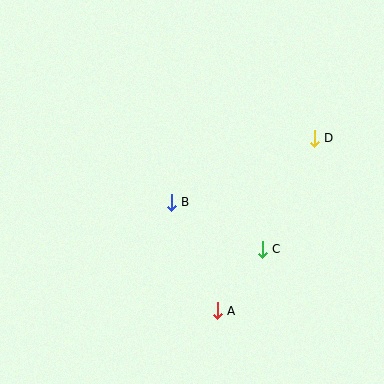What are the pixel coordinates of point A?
Point A is at (217, 311).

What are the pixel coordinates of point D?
Point D is at (314, 138).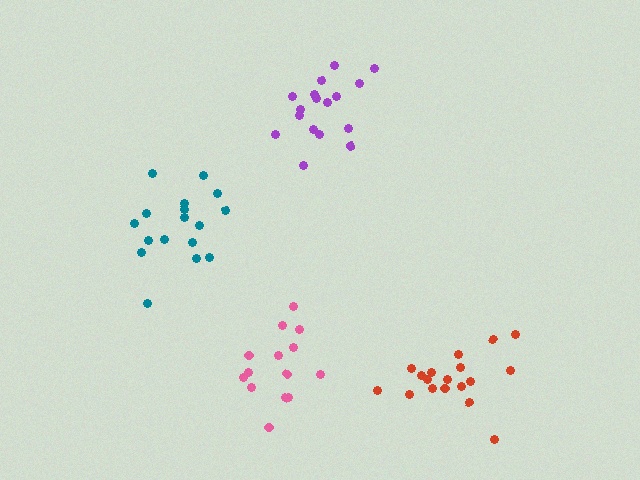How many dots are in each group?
Group 1: 17 dots, Group 2: 14 dots, Group 3: 18 dots, Group 4: 17 dots (66 total).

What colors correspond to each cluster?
The clusters are colored: purple, pink, red, teal.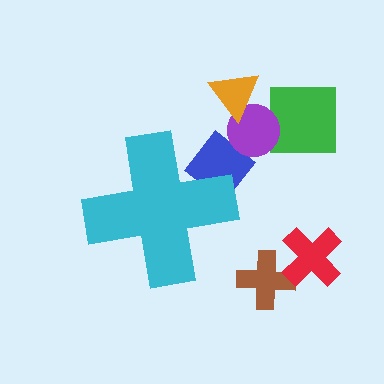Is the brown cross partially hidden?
No, the brown cross is fully visible.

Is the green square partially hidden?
No, the green square is fully visible.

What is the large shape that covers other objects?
A cyan cross.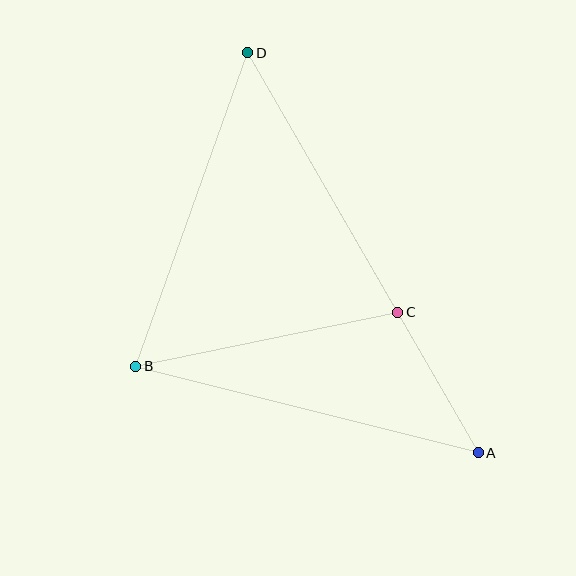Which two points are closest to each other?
Points A and C are closest to each other.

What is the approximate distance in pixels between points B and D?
The distance between B and D is approximately 333 pixels.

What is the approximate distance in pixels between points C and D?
The distance between C and D is approximately 300 pixels.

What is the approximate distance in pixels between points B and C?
The distance between B and C is approximately 267 pixels.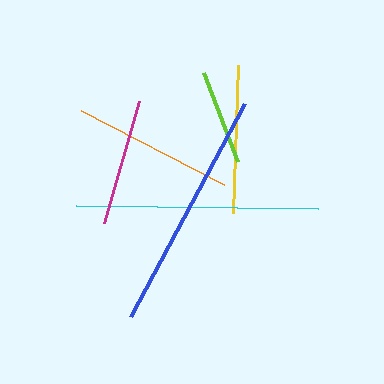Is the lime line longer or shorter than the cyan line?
The cyan line is longer than the lime line.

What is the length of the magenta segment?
The magenta segment is approximately 127 pixels long.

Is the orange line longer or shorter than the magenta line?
The orange line is longer than the magenta line.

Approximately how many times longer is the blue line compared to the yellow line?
The blue line is approximately 1.6 times the length of the yellow line.